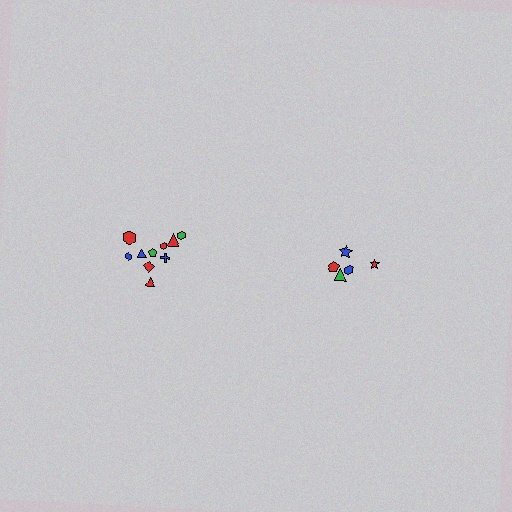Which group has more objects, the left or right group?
The left group.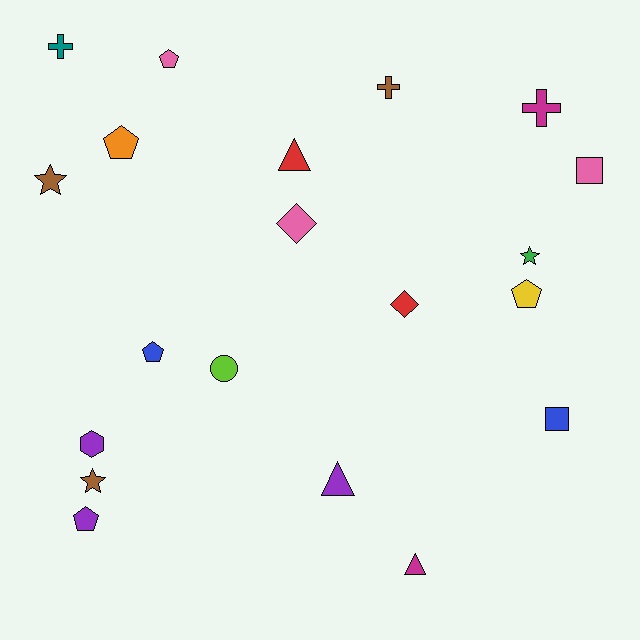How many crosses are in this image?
There are 3 crosses.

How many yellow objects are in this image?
There is 1 yellow object.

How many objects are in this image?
There are 20 objects.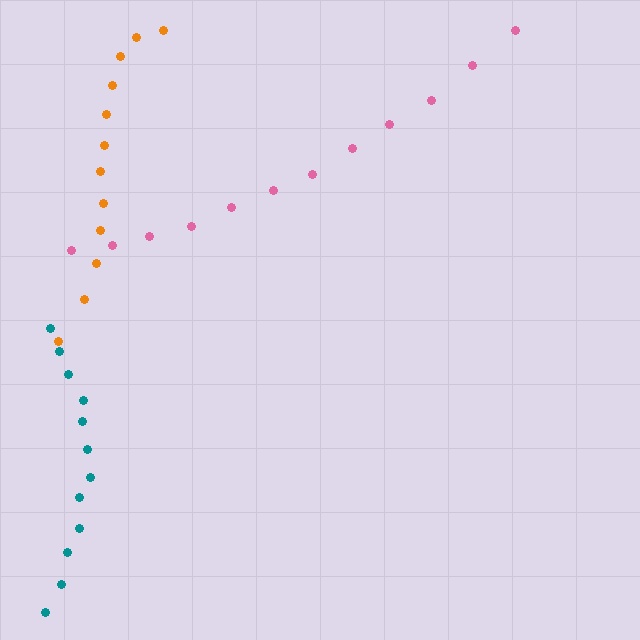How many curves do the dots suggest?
There are 3 distinct paths.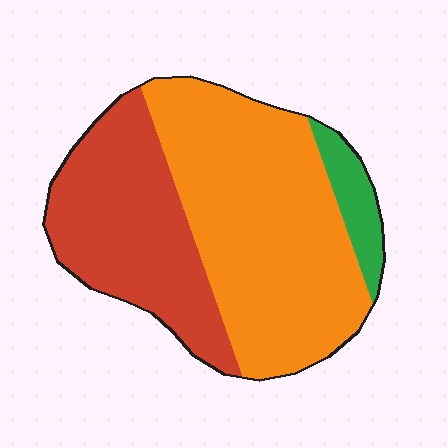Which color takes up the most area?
Orange, at roughly 55%.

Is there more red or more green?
Red.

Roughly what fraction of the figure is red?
Red covers 36% of the figure.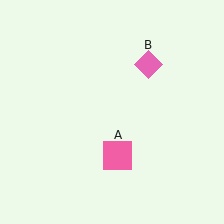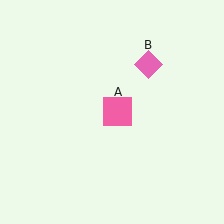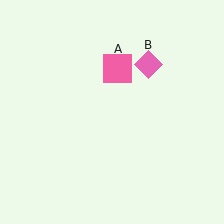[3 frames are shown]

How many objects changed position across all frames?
1 object changed position: pink square (object A).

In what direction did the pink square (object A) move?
The pink square (object A) moved up.